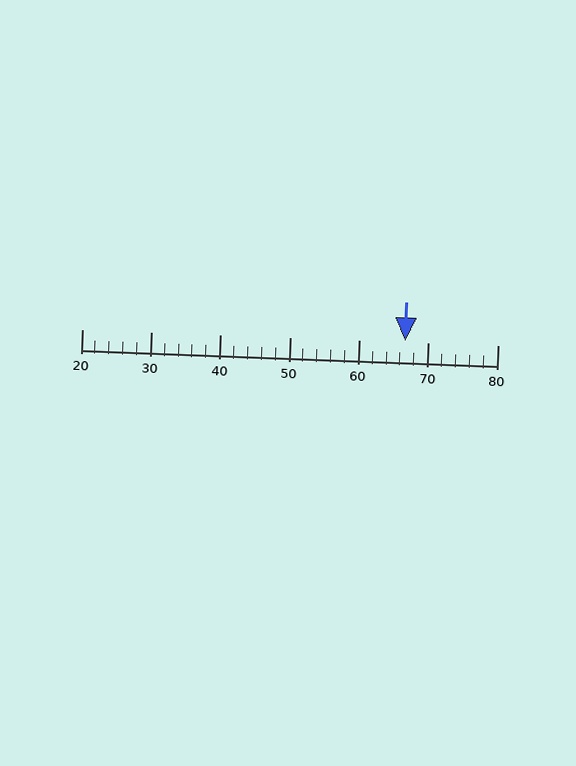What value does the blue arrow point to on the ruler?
The blue arrow points to approximately 67.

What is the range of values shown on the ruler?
The ruler shows values from 20 to 80.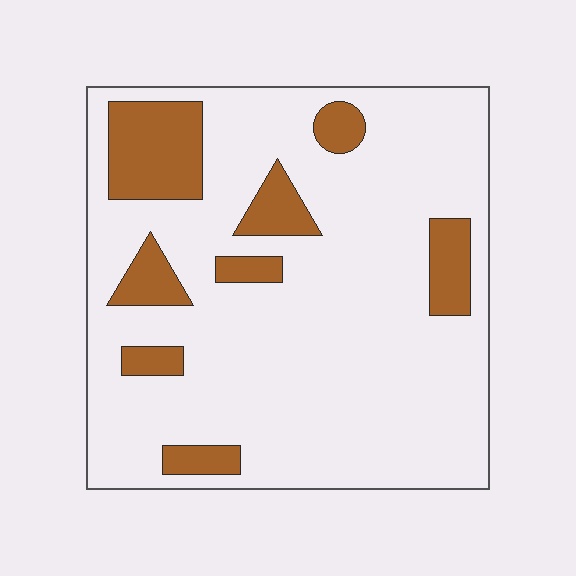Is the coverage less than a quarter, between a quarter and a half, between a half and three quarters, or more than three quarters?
Less than a quarter.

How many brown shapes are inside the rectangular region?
8.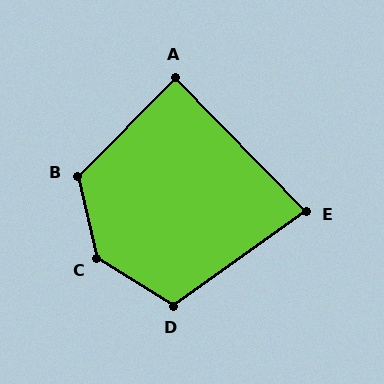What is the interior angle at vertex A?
Approximately 89 degrees (approximately right).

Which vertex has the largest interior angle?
C, at approximately 136 degrees.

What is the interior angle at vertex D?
Approximately 112 degrees (obtuse).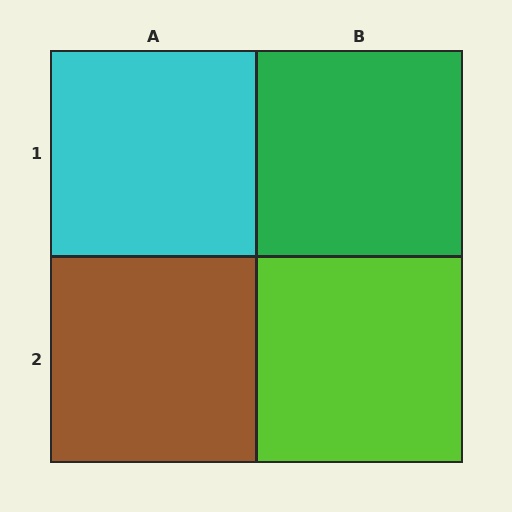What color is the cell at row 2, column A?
Brown.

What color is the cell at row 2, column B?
Lime.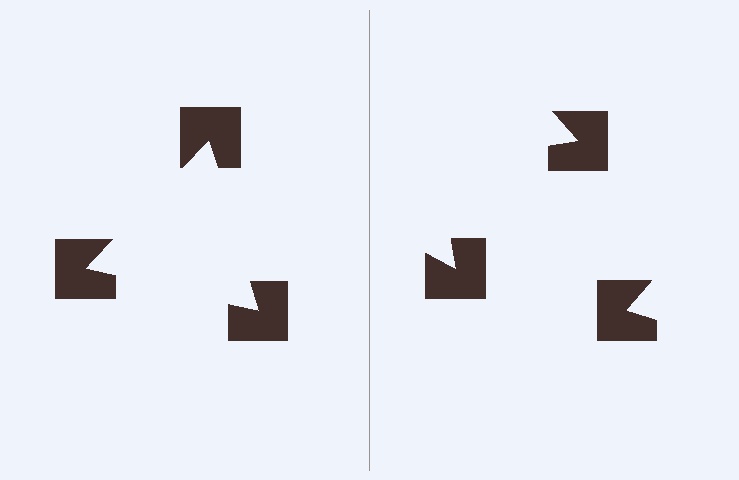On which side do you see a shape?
An illusory triangle appears on the left side. On the right side the wedge cuts are rotated, so no coherent shape forms.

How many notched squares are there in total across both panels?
6 — 3 on each side.